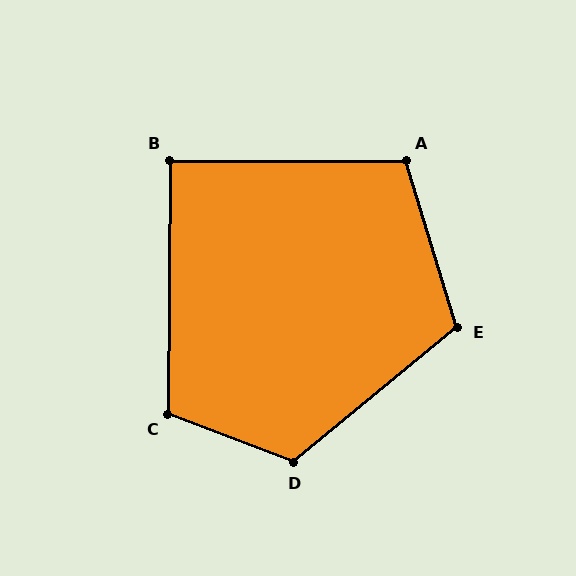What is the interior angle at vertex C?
Approximately 111 degrees (obtuse).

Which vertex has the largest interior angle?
D, at approximately 120 degrees.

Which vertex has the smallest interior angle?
B, at approximately 90 degrees.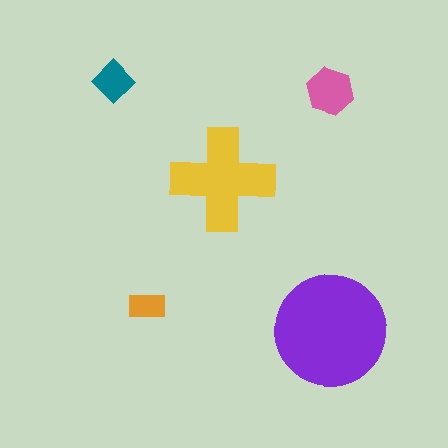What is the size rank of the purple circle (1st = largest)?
1st.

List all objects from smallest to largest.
The orange rectangle, the teal diamond, the pink hexagon, the yellow cross, the purple circle.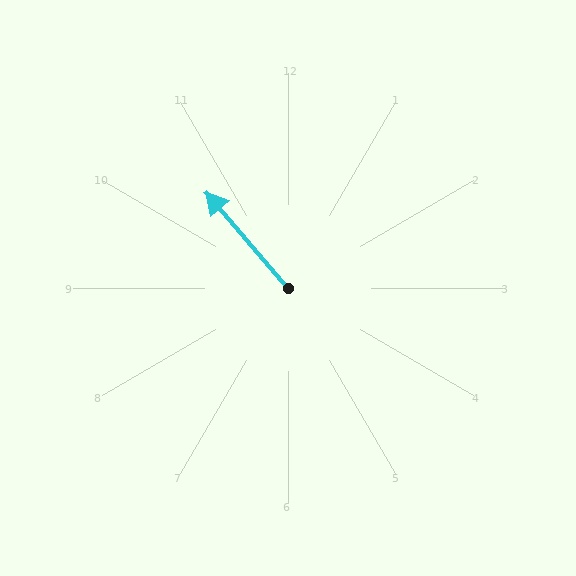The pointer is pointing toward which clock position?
Roughly 11 o'clock.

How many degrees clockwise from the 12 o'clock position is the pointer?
Approximately 319 degrees.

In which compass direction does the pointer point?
Northwest.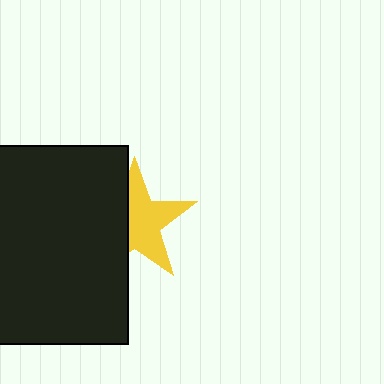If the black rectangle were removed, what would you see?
You would see the complete yellow star.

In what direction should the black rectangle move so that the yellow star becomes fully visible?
The black rectangle should move left. That is the shortest direction to clear the overlap and leave the yellow star fully visible.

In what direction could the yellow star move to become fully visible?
The yellow star could move right. That would shift it out from behind the black rectangle entirely.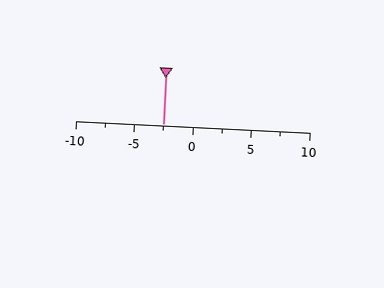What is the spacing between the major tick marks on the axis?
The major ticks are spaced 5 apart.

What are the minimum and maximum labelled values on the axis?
The axis runs from -10 to 10.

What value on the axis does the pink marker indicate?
The marker indicates approximately -2.5.